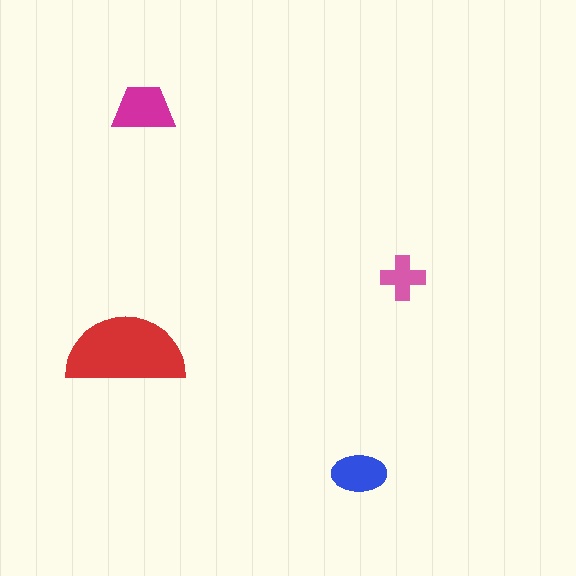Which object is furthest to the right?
The pink cross is rightmost.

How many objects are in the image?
There are 4 objects in the image.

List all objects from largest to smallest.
The red semicircle, the magenta trapezoid, the blue ellipse, the pink cross.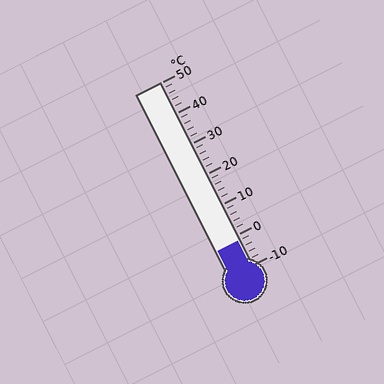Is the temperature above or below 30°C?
The temperature is below 30°C.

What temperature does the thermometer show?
The thermometer shows approximately -2°C.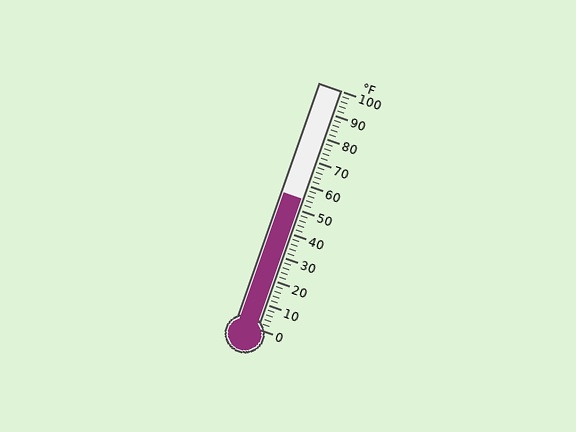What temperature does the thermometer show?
The thermometer shows approximately 54°F.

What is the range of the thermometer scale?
The thermometer scale ranges from 0°F to 100°F.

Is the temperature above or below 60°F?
The temperature is below 60°F.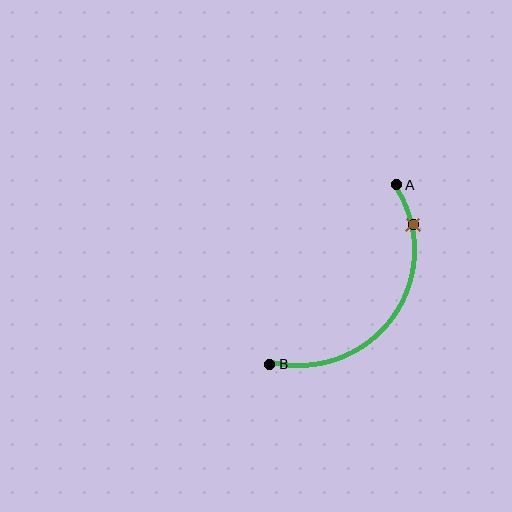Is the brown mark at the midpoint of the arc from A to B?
No. The brown mark lies on the arc but is closer to endpoint A. The arc midpoint would be at the point on the curve equidistant along the arc from both A and B.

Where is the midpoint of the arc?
The arc midpoint is the point on the curve farthest from the straight line joining A and B. It sits below and to the right of that line.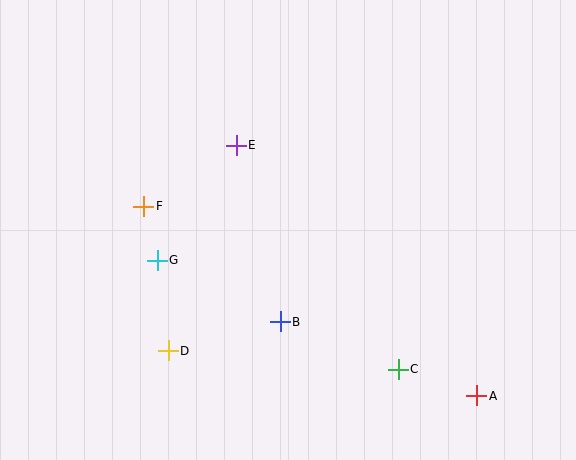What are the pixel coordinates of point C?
Point C is at (398, 369).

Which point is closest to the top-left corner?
Point F is closest to the top-left corner.